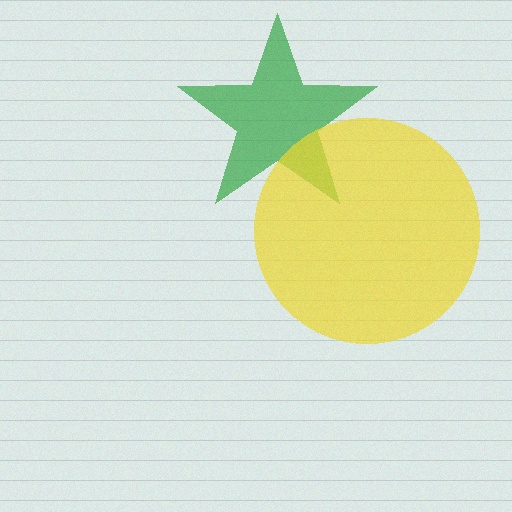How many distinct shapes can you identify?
There are 2 distinct shapes: a green star, a yellow circle.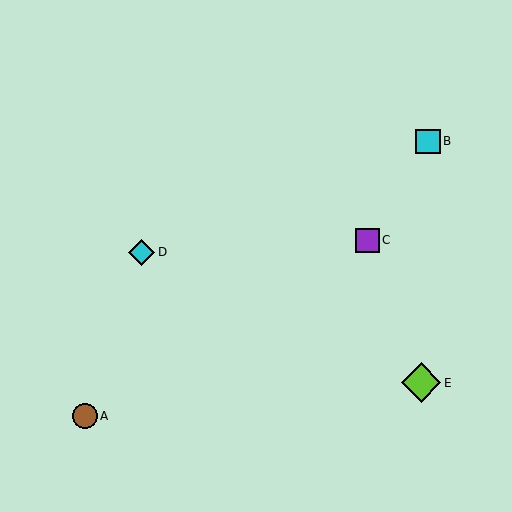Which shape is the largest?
The lime diamond (labeled E) is the largest.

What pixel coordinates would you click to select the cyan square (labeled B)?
Click at (428, 141) to select the cyan square B.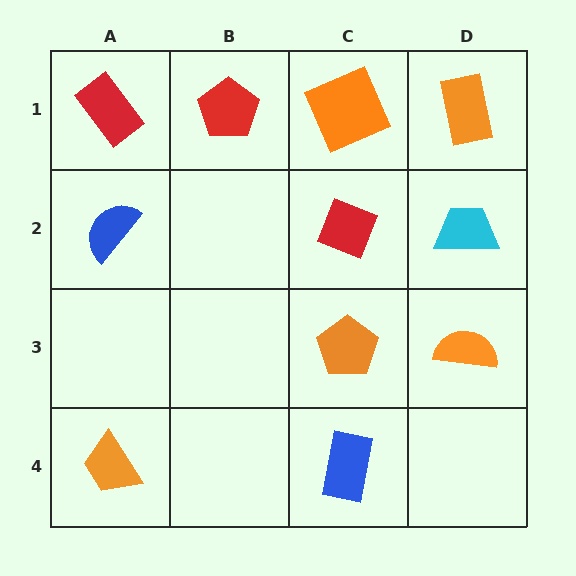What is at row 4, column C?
A blue rectangle.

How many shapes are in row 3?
2 shapes.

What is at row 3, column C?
An orange pentagon.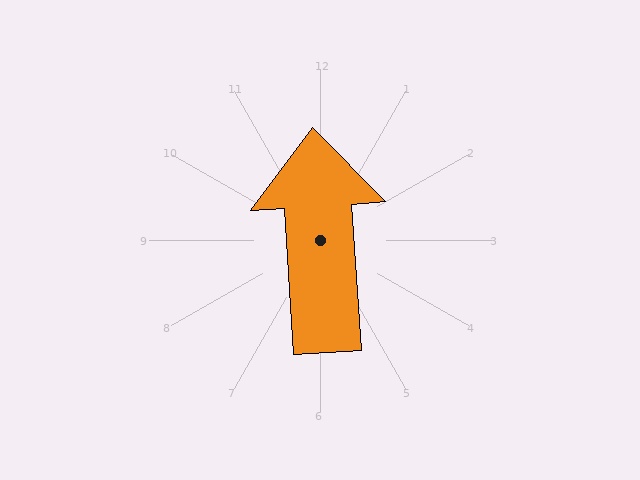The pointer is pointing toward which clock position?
Roughly 12 o'clock.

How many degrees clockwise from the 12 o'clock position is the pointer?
Approximately 356 degrees.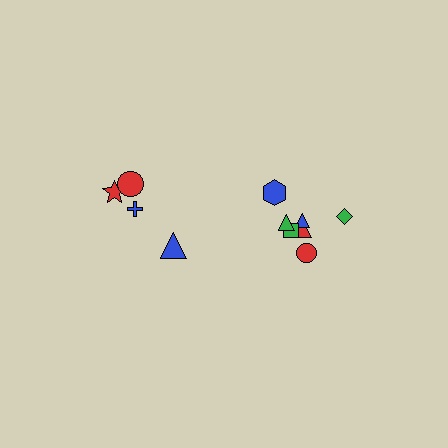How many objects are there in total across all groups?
There are 11 objects.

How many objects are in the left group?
There are 4 objects.